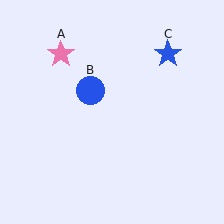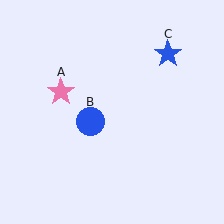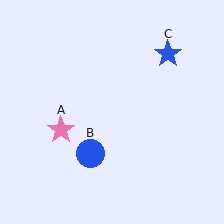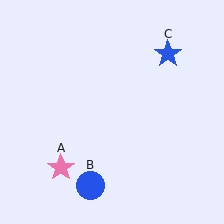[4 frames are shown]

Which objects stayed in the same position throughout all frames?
Blue star (object C) remained stationary.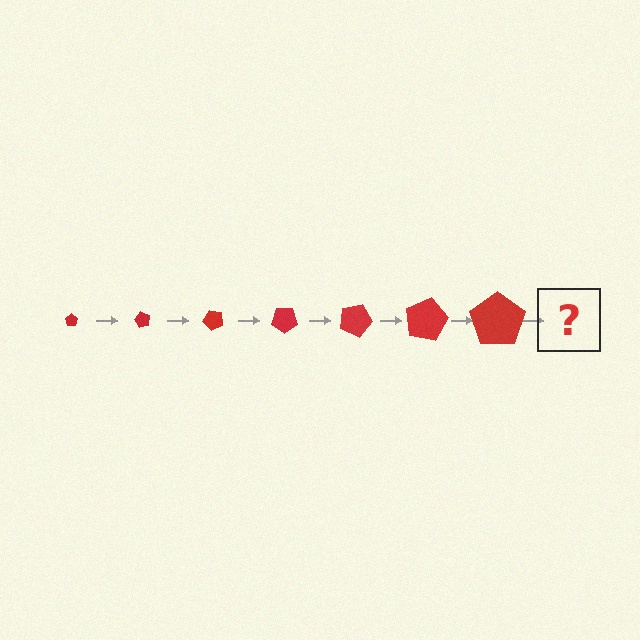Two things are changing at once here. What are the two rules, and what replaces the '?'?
The two rules are that the pentagon grows larger each step and it rotates 60 degrees each step. The '?' should be a pentagon, larger than the previous one and rotated 420 degrees from the start.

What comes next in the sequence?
The next element should be a pentagon, larger than the previous one and rotated 420 degrees from the start.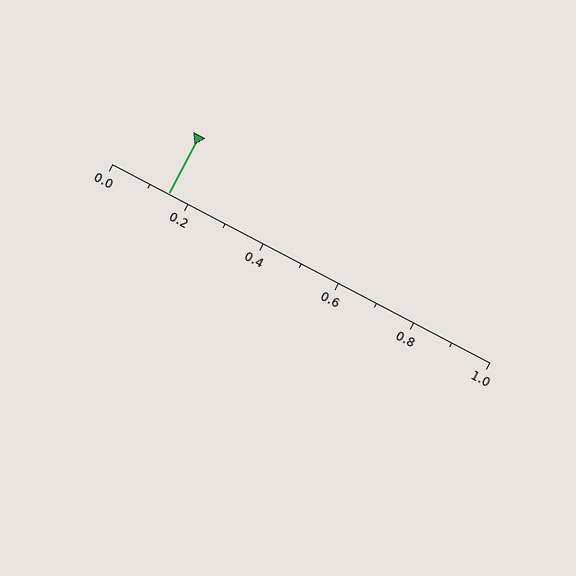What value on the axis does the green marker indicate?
The marker indicates approximately 0.15.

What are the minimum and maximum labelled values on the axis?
The axis runs from 0.0 to 1.0.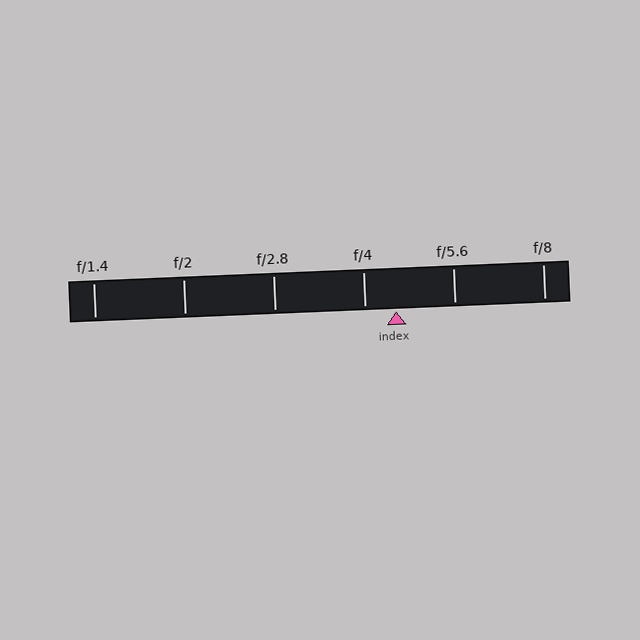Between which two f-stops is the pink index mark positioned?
The index mark is between f/4 and f/5.6.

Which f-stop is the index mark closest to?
The index mark is closest to f/4.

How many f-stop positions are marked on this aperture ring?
There are 6 f-stop positions marked.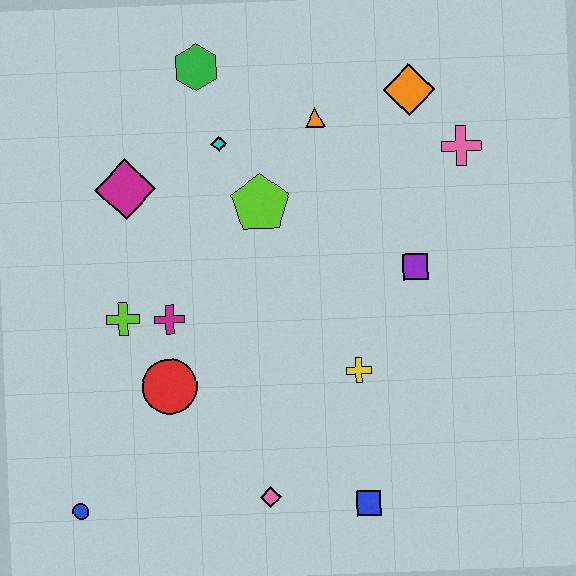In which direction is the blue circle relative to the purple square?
The blue circle is to the left of the purple square.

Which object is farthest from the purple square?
The blue circle is farthest from the purple square.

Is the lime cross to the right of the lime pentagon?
No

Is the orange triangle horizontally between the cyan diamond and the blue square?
Yes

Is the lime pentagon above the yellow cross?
Yes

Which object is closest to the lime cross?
The magenta cross is closest to the lime cross.